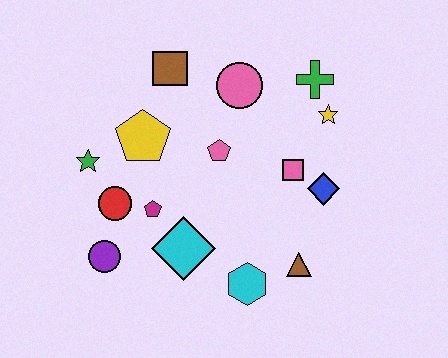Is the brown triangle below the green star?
Yes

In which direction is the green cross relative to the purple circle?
The green cross is to the right of the purple circle.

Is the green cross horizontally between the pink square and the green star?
No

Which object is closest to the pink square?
The blue diamond is closest to the pink square.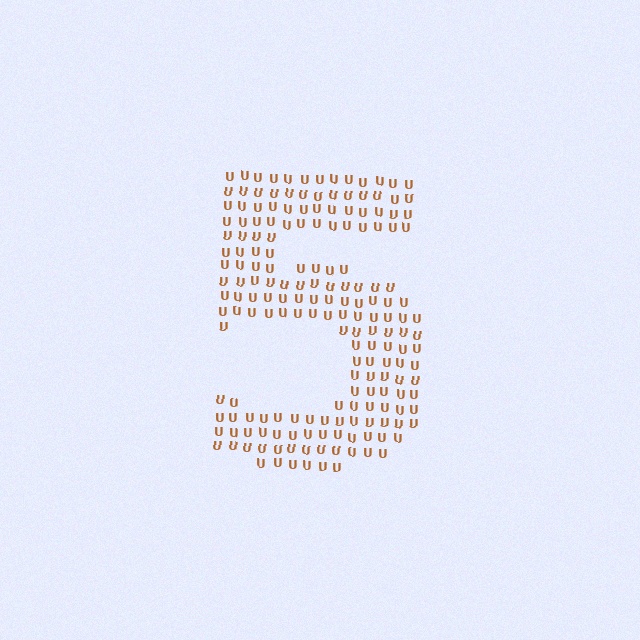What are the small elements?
The small elements are letter U's.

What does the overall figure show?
The overall figure shows the digit 5.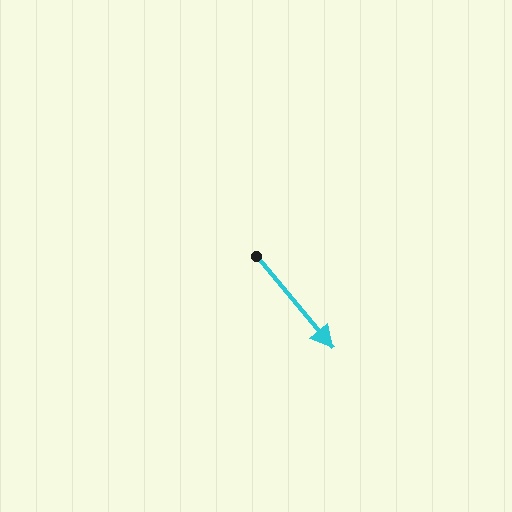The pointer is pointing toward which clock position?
Roughly 5 o'clock.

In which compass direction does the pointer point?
Southeast.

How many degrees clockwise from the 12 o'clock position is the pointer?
Approximately 140 degrees.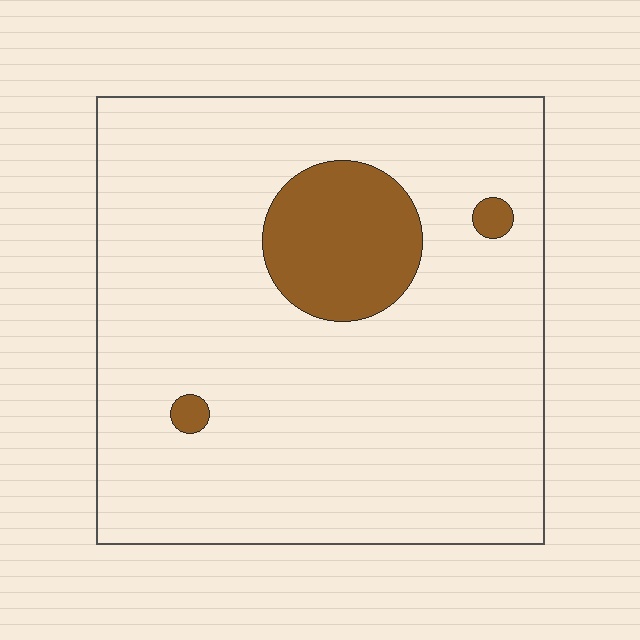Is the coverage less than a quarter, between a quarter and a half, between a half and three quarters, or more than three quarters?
Less than a quarter.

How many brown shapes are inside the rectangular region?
3.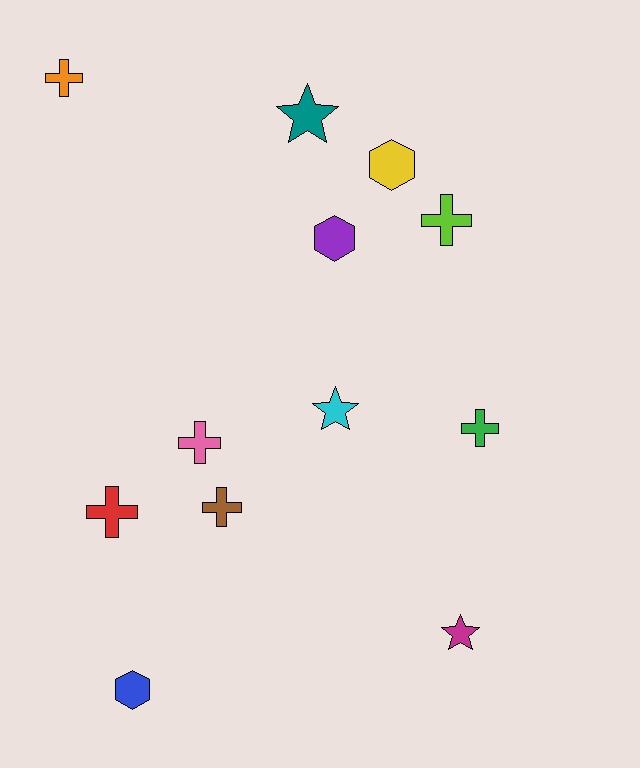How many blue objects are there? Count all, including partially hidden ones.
There is 1 blue object.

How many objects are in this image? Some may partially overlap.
There are 12 objects.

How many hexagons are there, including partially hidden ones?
There are 3 hexagons.